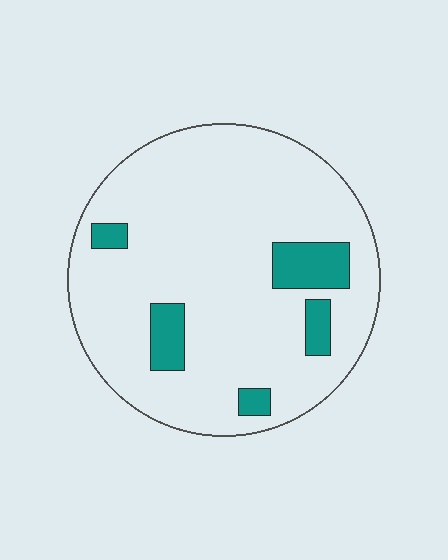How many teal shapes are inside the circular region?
5.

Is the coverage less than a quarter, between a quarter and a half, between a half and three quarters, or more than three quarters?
Less than a quarter.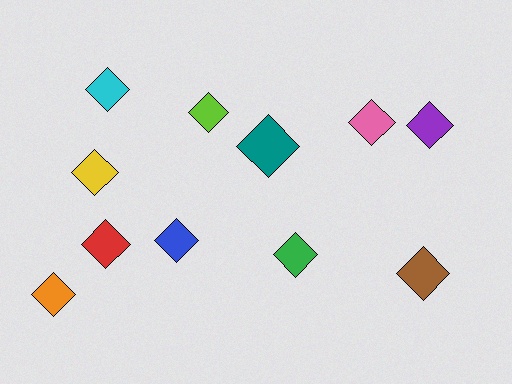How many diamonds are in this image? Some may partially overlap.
There are 11 diamonds.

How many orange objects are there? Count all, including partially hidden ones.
There is 1 orange object.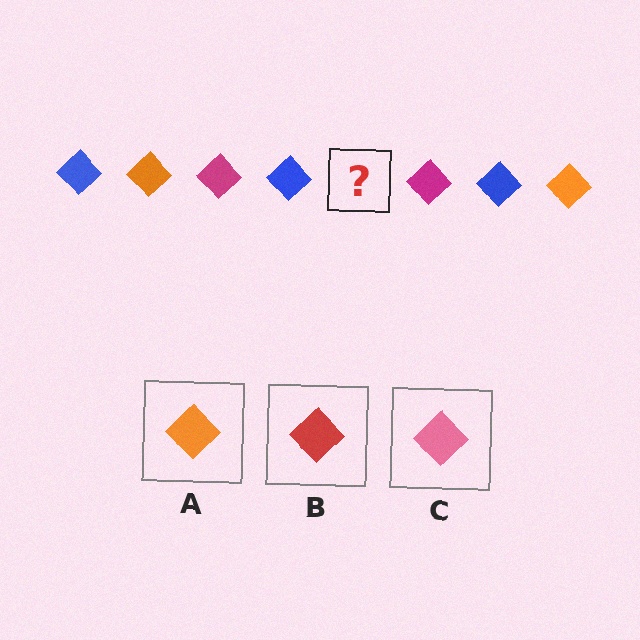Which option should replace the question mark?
Option A.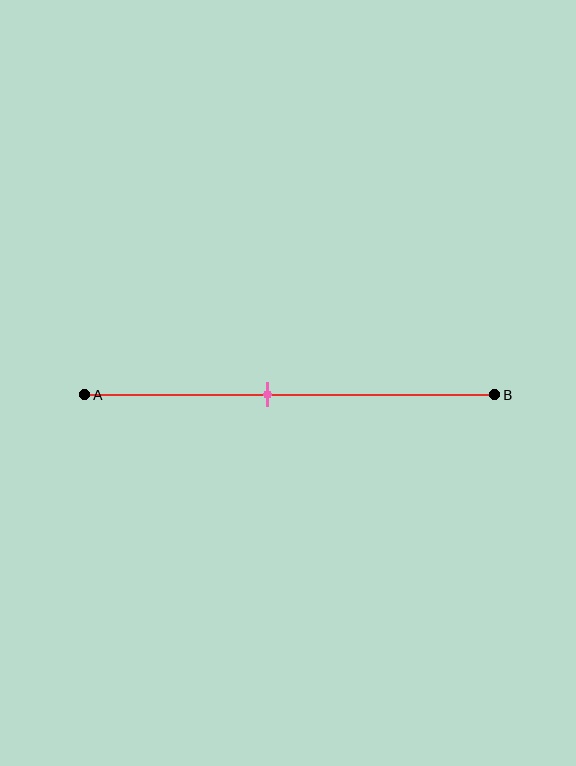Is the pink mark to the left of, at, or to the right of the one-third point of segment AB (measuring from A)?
The pink mark is to the right of the one-third point of segment AB.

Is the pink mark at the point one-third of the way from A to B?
No, the mark is at about 45% from A, not at the 33% one-third point.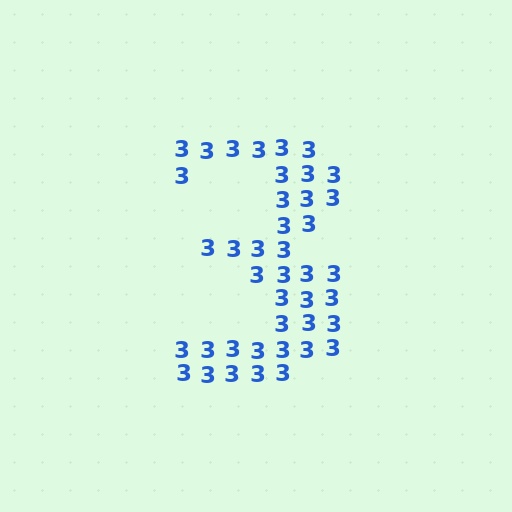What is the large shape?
The large shape is the digit 3.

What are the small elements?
The small elements are digit 3's.